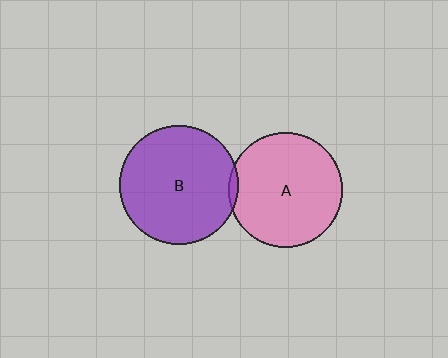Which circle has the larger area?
Circle B (purple).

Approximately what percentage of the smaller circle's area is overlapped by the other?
Approximately 5%.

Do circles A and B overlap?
Yes.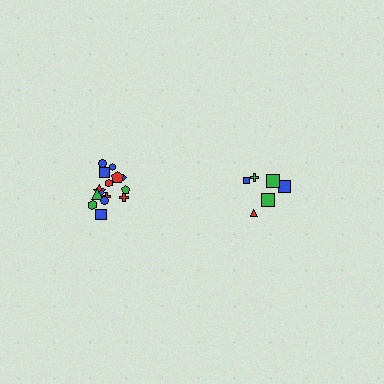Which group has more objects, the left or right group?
The left group.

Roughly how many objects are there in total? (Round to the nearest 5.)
Roughly 20 objects in total.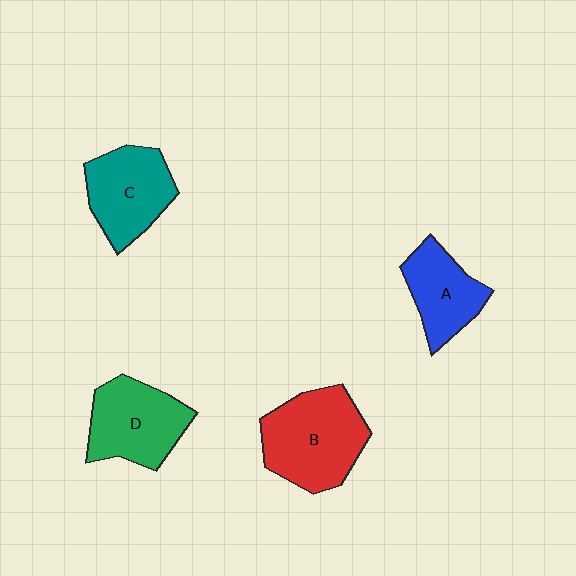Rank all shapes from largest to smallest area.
From largest to smallest: B (red), D (green), C (teal), A (blue).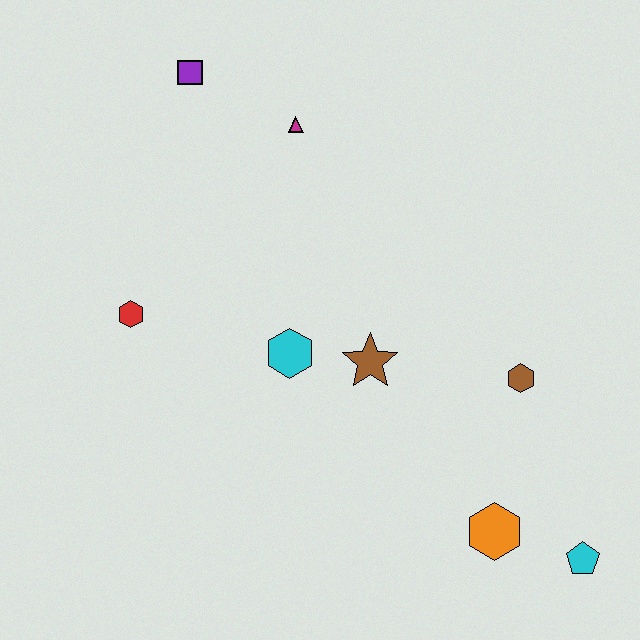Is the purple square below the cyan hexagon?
No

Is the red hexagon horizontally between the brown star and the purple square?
No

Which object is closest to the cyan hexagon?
The brown star is closest to the cyan hexagon.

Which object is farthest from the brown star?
The purple square is farthest from the brown star.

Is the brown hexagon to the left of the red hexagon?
No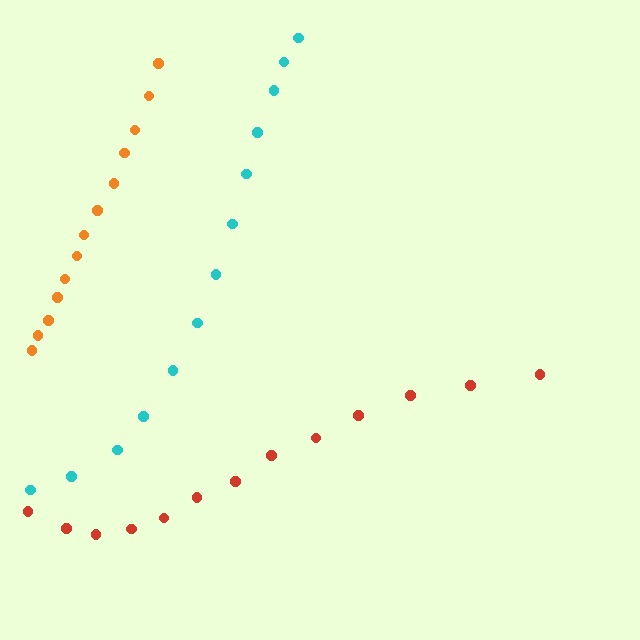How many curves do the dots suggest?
There are 3 distinct paths.